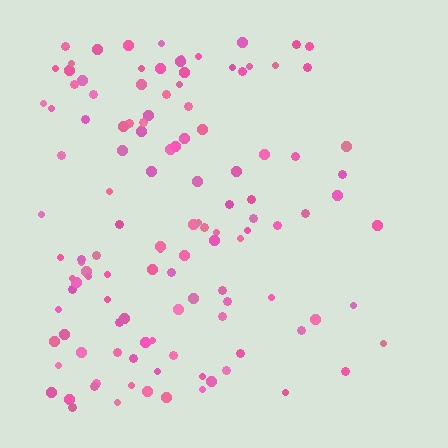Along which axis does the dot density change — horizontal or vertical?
Horizontal.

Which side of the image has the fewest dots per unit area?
The right.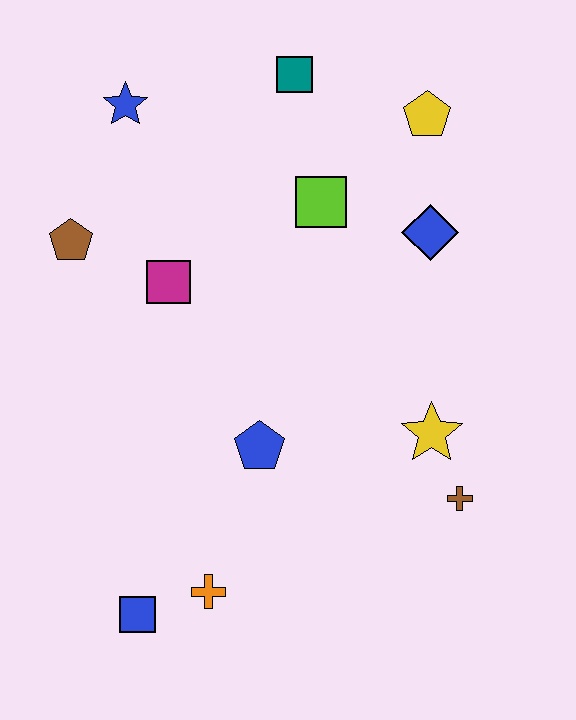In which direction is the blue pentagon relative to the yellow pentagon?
The blue pentagon is below the yellow pentagon.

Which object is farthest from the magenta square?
The brown cross is farthest from the magenta square.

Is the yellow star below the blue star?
Yes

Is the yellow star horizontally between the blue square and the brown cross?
Yes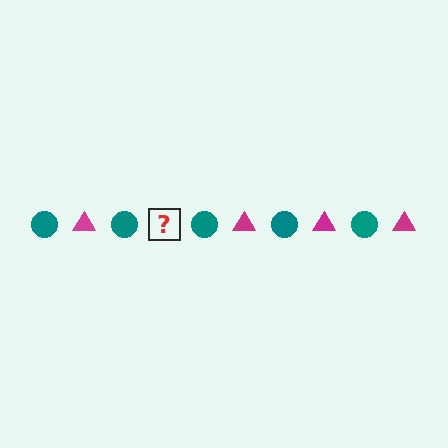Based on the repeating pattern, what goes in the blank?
The blank should be a magenta triangle.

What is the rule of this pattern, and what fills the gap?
The rule is that the pattern alternates between teal circle and magenta triangle. The gap should be filled with a magenta triangle.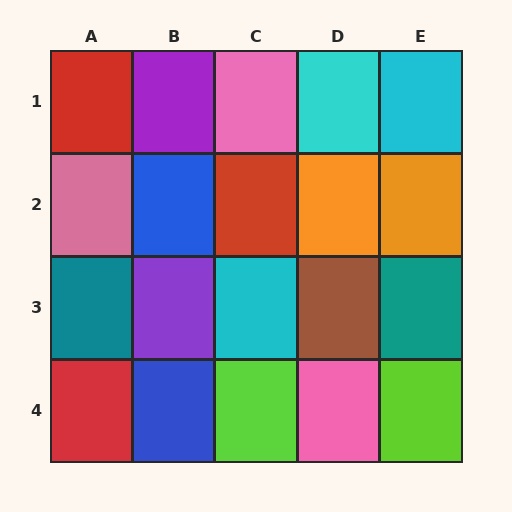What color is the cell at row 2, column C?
Red.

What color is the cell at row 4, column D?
Pink.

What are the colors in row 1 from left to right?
Red, purple, pink, cyan, cyan.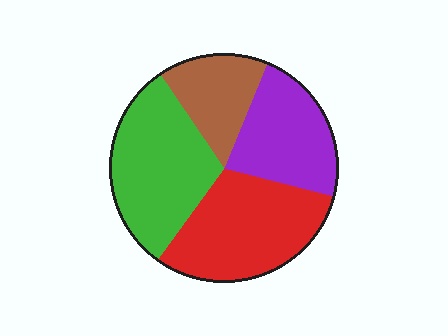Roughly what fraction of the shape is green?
Green takes up about one third (1/3) of the shape.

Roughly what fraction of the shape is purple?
Purple covers roughly 25% of the shape.